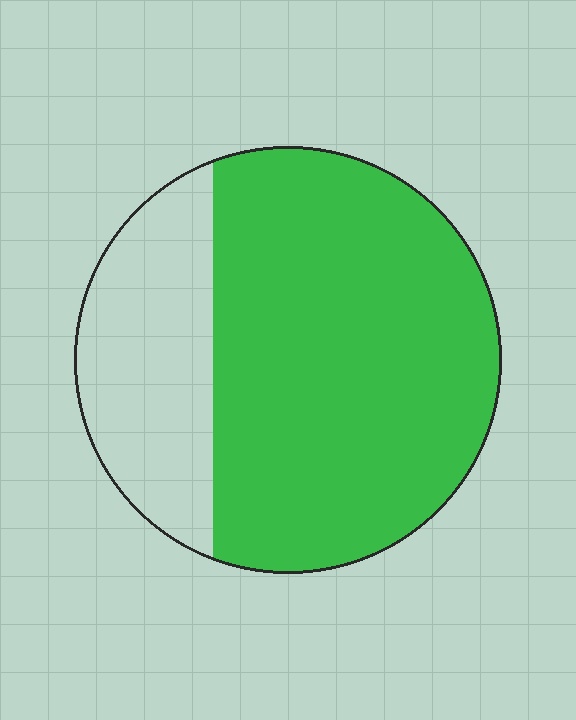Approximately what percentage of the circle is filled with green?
Approximately 70%.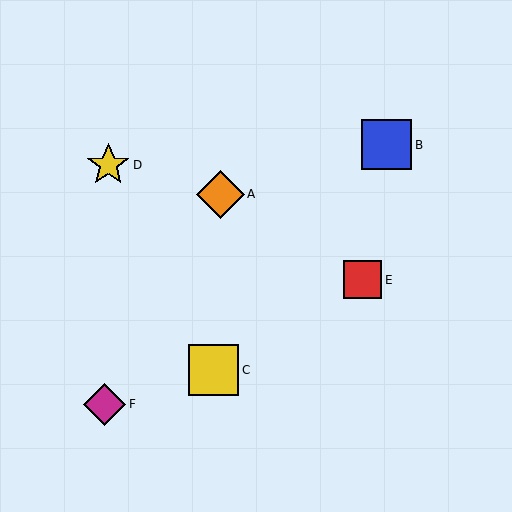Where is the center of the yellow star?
The center of the yellow star is at (108, 165).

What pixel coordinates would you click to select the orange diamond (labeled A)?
Click at (220, 194) to select the orange diamond A.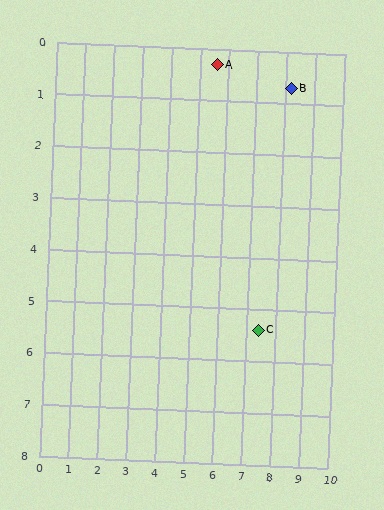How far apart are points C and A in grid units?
Points C and A are about 5.4 grid units apart.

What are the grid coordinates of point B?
Point B is at approximately (8.2, 0.7).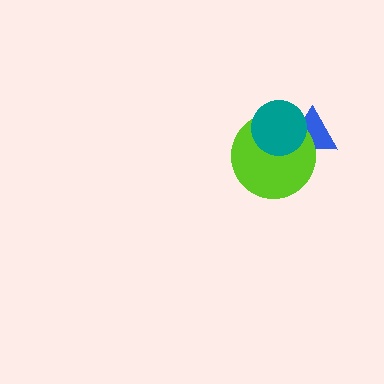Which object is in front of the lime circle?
The teal circle is in front of the lime circle.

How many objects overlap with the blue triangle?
2 objects overlap with the blue triangle.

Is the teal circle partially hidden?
No, no other shape covers it.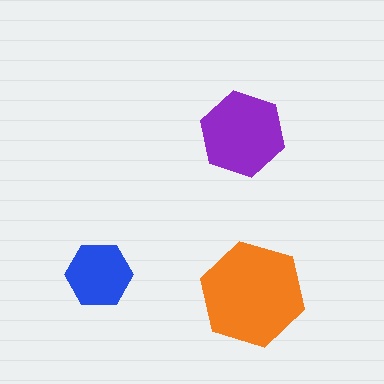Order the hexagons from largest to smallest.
the orange one, the purple one, the blue one.